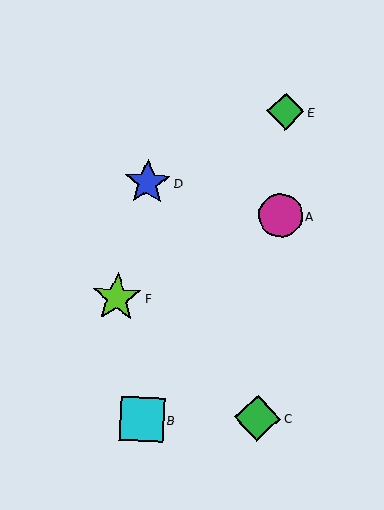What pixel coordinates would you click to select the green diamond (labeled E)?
Click at (286, 111) to select the green diamond E.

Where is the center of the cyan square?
The center of the cyan square is at (142, 419).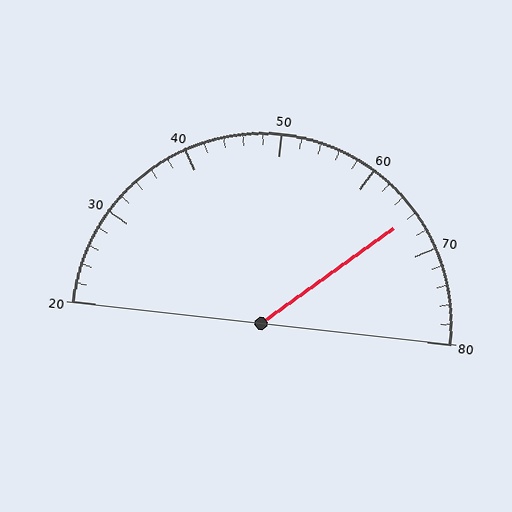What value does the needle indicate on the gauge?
The needle indicates approximately 66.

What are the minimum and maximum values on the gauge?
The gauge ranges from 20 to 80.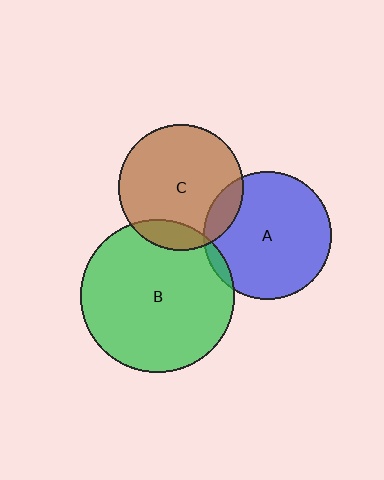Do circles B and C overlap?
Yes.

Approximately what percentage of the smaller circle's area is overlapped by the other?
Approximately 15%.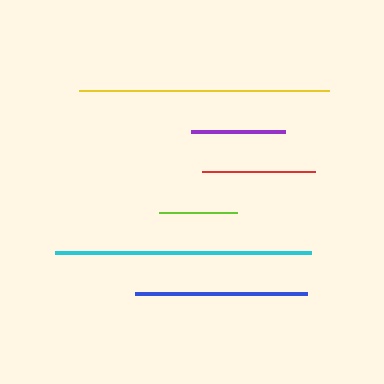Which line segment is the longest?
The cyan line is the longest at approximately 256 pixels.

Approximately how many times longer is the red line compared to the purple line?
The red line is approximately 1.2 times the length of the purple line.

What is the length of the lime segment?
The lime segment is approximately 77 pixels long.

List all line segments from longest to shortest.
From longest to shortest: cyan, yellow, blue, red, purple, lime.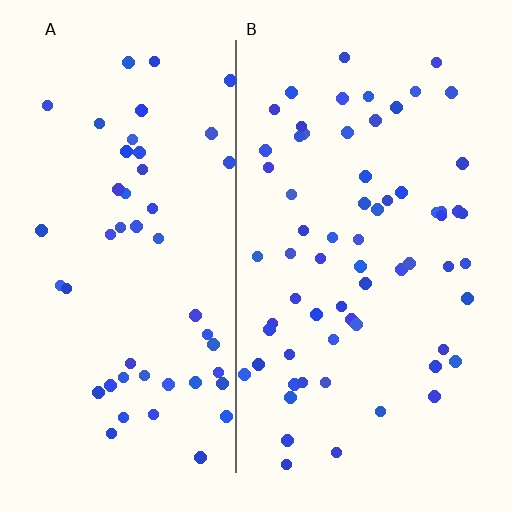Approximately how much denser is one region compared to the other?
Approximately 1.4× — region B over region A.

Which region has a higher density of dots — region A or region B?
B (the right).